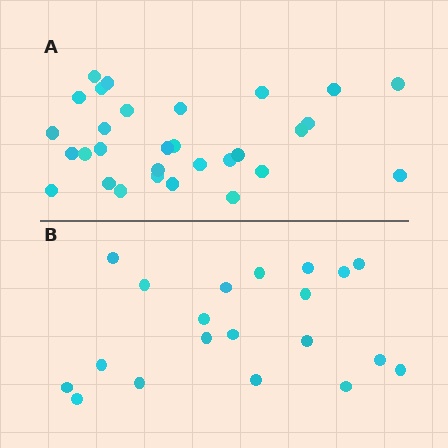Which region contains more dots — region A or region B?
Region A (the top region) has more dots.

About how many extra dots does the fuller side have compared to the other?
Region A has roughly 10 or so more dots than region B.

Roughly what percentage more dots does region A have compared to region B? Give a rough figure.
About 50% more.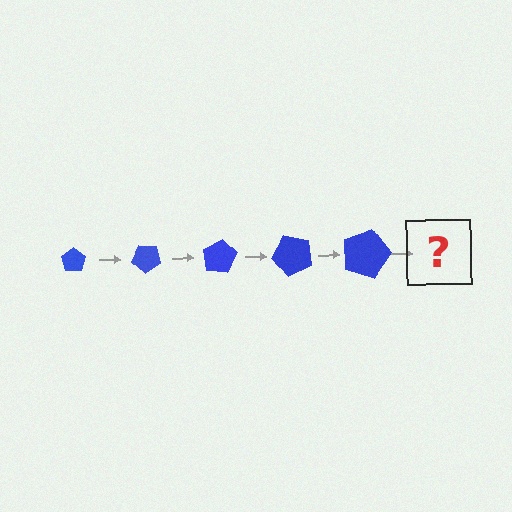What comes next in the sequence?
The next element should be a pentagon, larger than the previous one and rotated 200 degrees from the start.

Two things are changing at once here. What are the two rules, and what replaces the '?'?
The two rules are that the pentagon grows larger each step and it rotates 40 degrees each step. The '?' should be a pentagon, larger than the previous one and rotated 200 degrees from the start.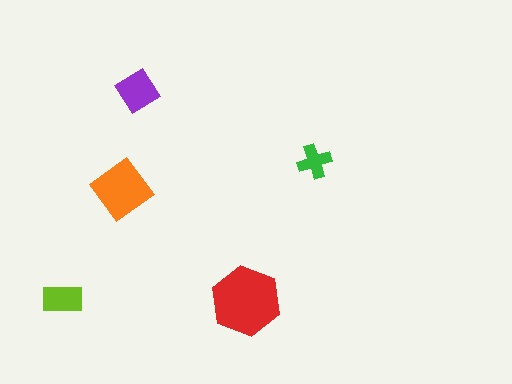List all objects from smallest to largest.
The green cross, the lime rectangle, the purple diamond, the orange diamond, the red hexagon.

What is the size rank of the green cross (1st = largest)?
5th.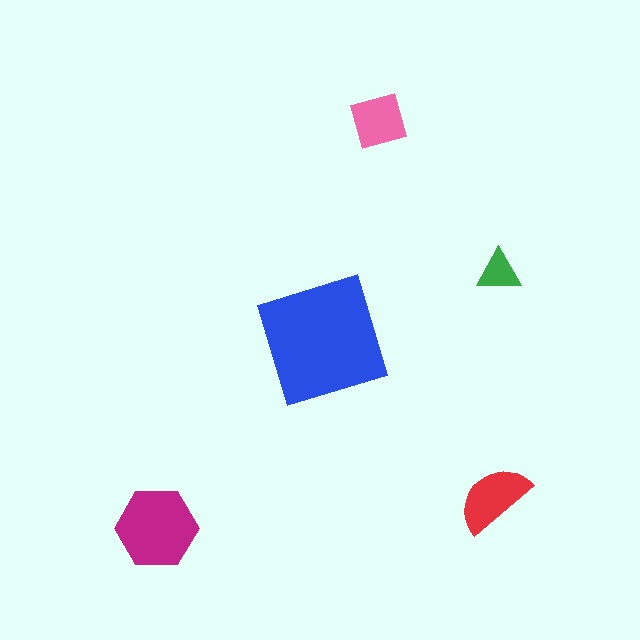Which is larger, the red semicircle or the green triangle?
The red semicircle.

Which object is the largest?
The blue square.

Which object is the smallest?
The green triangle.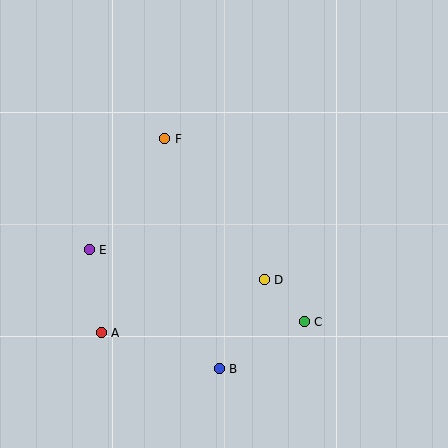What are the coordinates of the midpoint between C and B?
The midpoint between C and B is at (262, 345).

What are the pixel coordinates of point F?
Point F is at (165, 139).